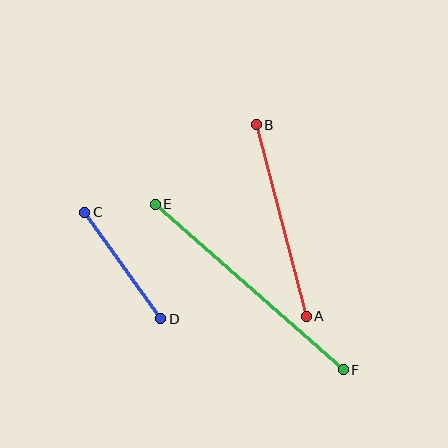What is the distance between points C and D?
The distance is approximately 131 pixels.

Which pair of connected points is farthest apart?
Points E and F are farthest apart.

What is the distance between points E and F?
The distance is approximately 250 pixels.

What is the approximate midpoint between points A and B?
The midpoint is at approximately (281, 220) pixels.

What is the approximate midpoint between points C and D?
The midpoint is at approximately (123, 265) pixels.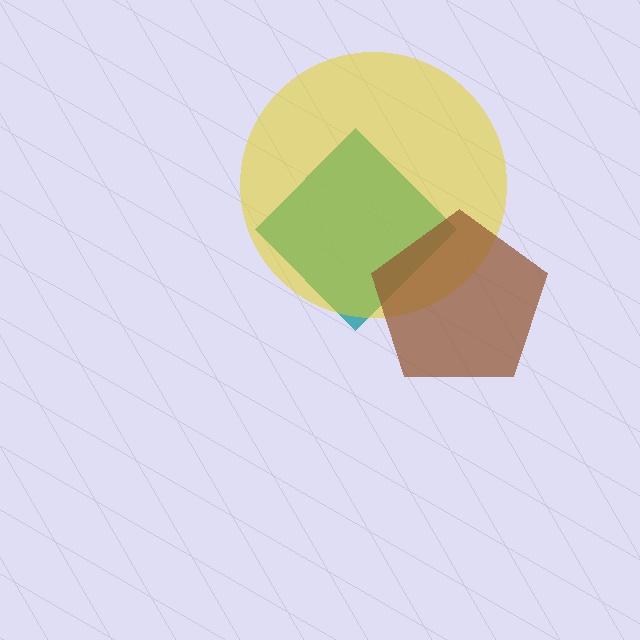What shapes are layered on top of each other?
The layered shapes are: a teal diamond, a yellow circle, a brown pentagon.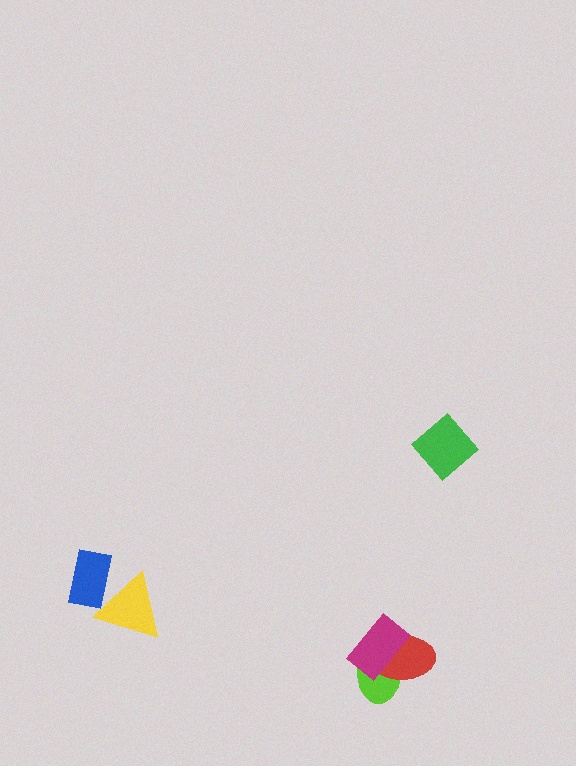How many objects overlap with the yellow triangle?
1 object overlaps with the yellow triangle.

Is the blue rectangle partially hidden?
Yes, it is partially covered by another shape.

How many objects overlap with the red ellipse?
2 objects overlap with the red ellipse.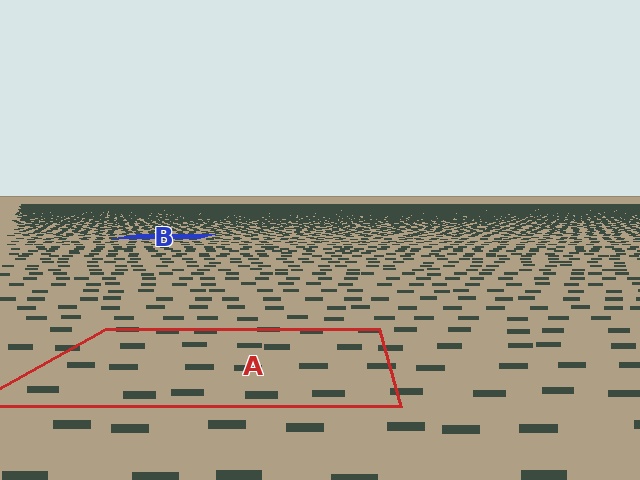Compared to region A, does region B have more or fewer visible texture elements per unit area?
Region B has more texture elements per unit area — they are packed more densely because it is farther away.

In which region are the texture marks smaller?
The texture marks are smaller in region B, because it is farther away.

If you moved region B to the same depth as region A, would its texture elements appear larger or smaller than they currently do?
They would appear larger. At a closer depth, the same texture elements are projected at a bigger on-screen size.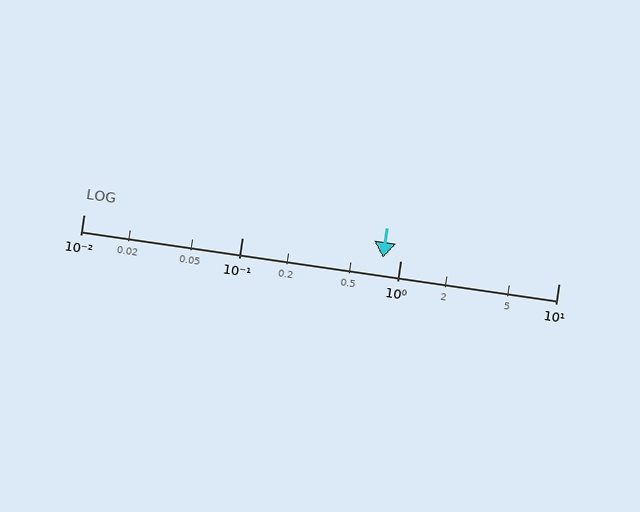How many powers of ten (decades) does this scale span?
The scale spans 3 decades, from 0.01 to 10.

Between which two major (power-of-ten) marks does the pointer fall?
The pointer is between 0.1 and 1.